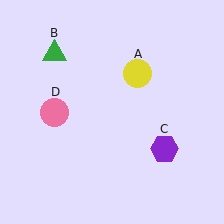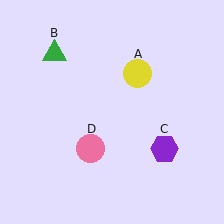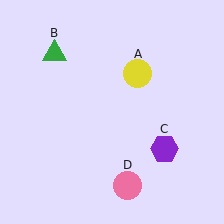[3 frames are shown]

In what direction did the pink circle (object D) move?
The pink circle (object D) moved down and to the right.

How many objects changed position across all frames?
1 object changed position: pink circle (object D).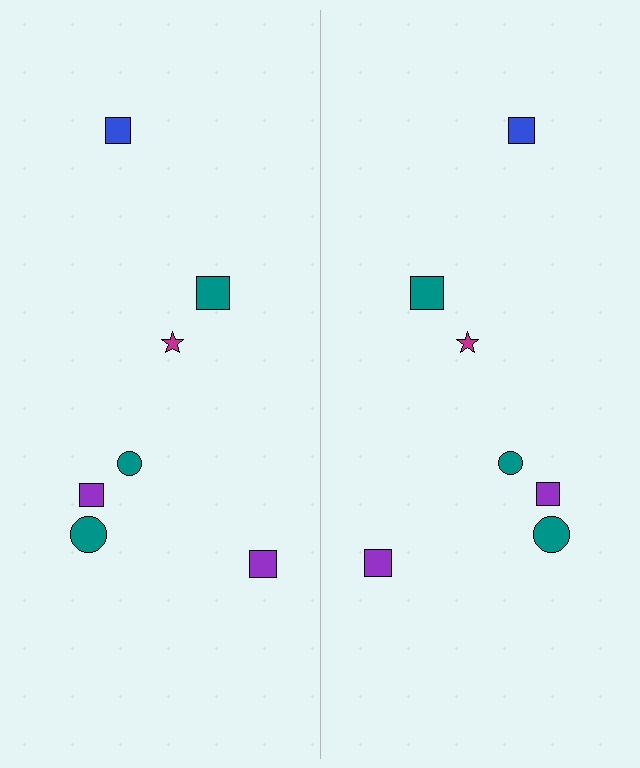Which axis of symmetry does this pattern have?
The pattern has a vertical axis of symmetry running through the center of the image.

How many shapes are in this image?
There are 14 shapes in this image.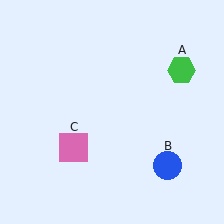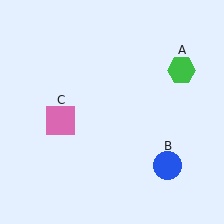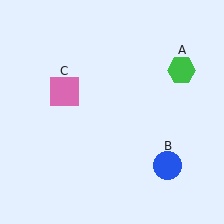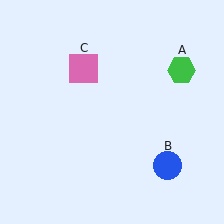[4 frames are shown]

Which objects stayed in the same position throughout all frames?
Green hexagon (object A) and blue circle (object B) remained stationary.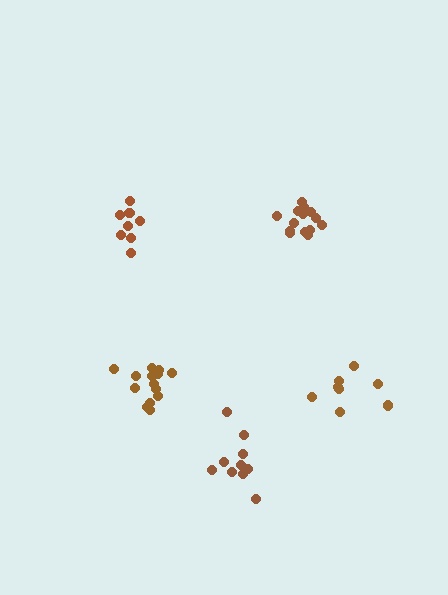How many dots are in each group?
Group 1: 9 dots, Group 2: 14 dots, Group 3: 14 dots, Group 4: 8 dots, Group 5: 10 dots (55 total).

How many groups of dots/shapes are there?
There are 5 groups.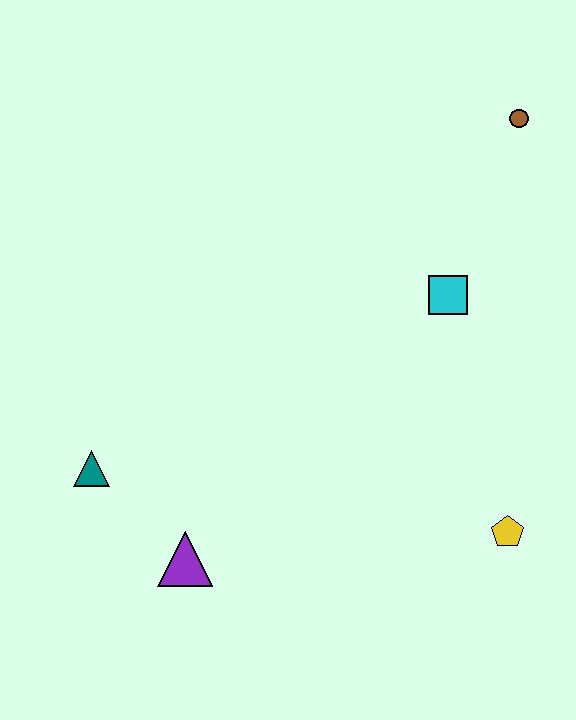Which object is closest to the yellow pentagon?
The cyan square is closest to the yellow pentagon.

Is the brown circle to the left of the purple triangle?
No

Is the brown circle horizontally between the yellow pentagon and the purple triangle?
No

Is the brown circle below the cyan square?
No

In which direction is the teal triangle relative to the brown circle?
The teal triangle is to the left of the brown circle.